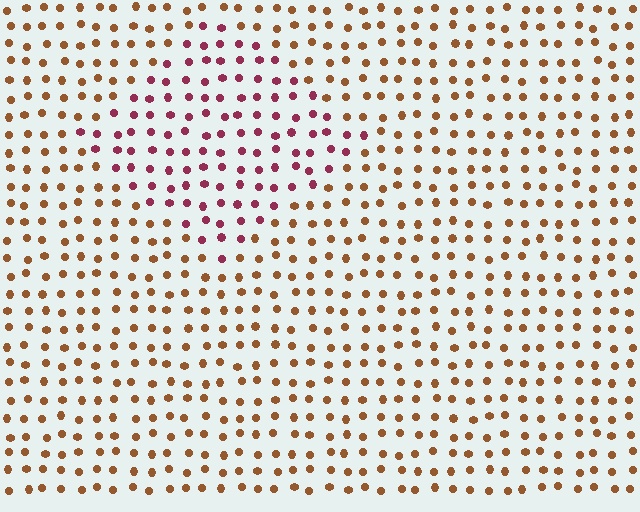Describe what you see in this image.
The image is filled with small brown elements in a uniform arrangement. A diamond-shaped region is visible where the elements are tinted to a slightly different hue, forming a subtle color boundary.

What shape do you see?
I see a diamond.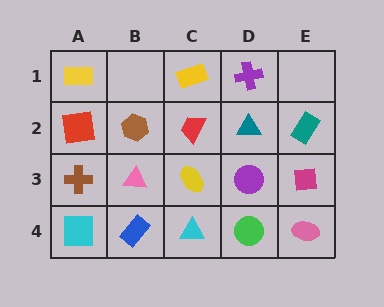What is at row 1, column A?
A yellow rectangle.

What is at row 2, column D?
A teal triangle.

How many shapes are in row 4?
5 shapes.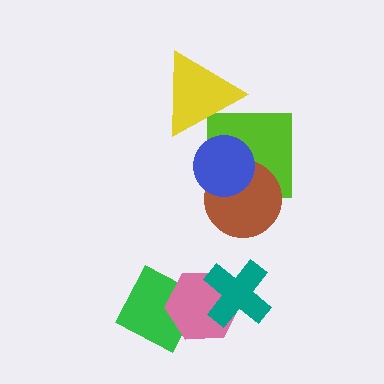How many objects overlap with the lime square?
3 objects overlap with the lime square.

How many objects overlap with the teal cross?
1 object overlaps with the teal cross.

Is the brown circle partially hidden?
Yes, it is partially covered by another shape.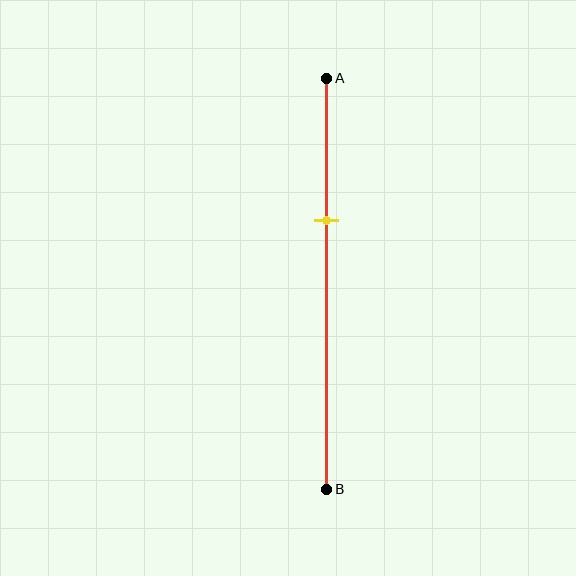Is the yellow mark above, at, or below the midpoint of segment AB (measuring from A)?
The yellow mark is above the midpoint of segment AB.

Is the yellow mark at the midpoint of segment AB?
No, the mark is at about 35% from A, not at the 50% midpoint.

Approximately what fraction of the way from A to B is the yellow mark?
The yellow mark is approximately 35% of the way from A to B.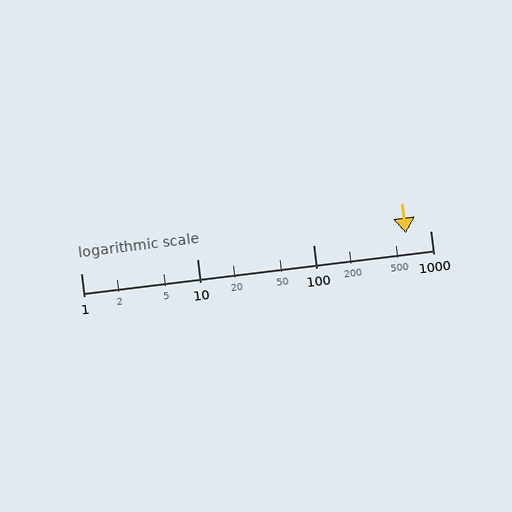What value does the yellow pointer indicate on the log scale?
The pointer indicates approximately 620.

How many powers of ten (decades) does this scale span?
The scale spans 3 decades, from 1 to 1000.